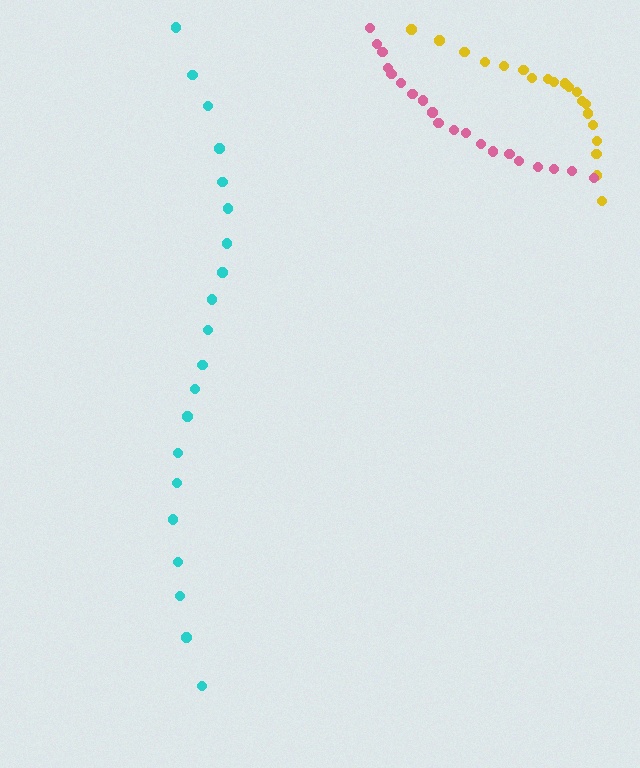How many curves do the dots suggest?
There are 3 distinct paths.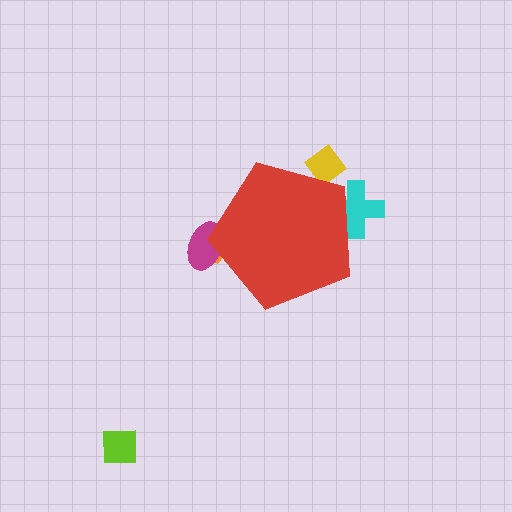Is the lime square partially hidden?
No, the lime square is fully visible.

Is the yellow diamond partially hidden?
Yes, the yellow diamond is partially hidden behind the red pentagon.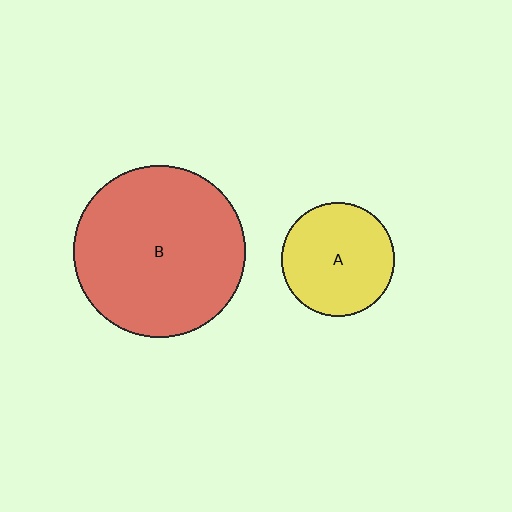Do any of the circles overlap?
No, none of the circles overlap.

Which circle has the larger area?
Circle B (red).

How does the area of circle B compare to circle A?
Approximately 2.3 times.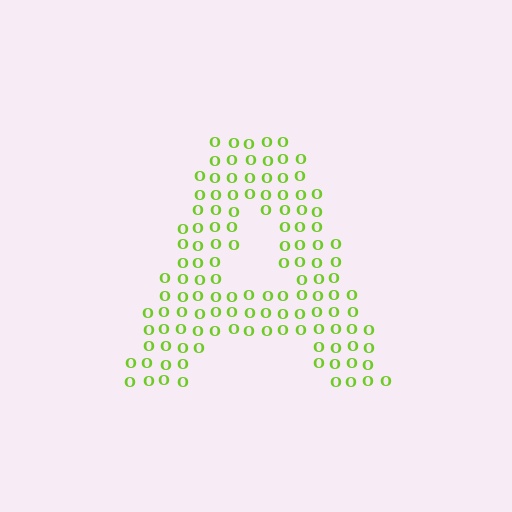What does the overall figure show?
The overall figure shows the letter A.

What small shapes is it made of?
It is made of small letter O's.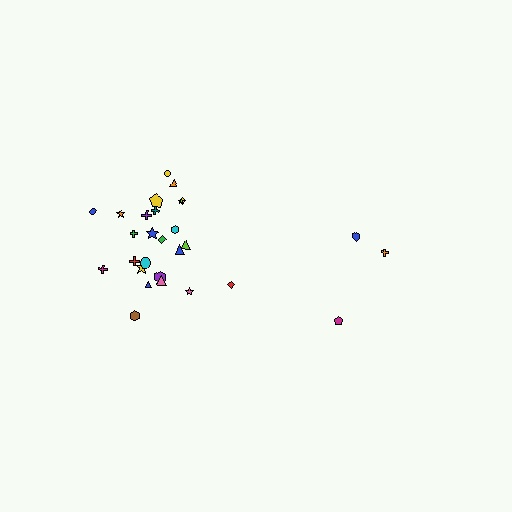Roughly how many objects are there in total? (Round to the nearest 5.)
Roughly 30 objects in total.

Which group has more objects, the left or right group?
The left group.